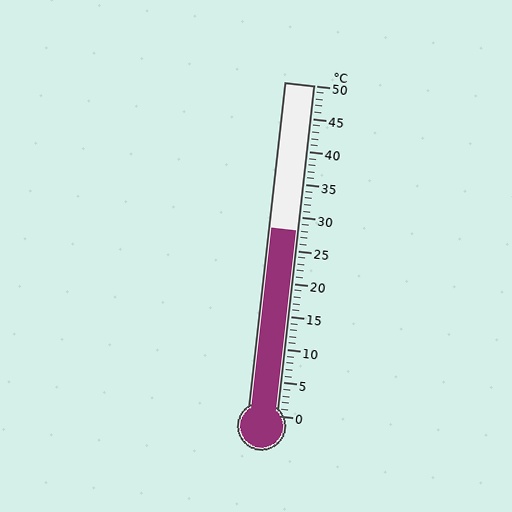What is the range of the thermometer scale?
The thermometer scale ranges from 0°C to 50°C.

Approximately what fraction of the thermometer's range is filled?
The thermometer is filled to approximately 55% of its range.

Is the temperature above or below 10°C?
The temperature is above 10°C.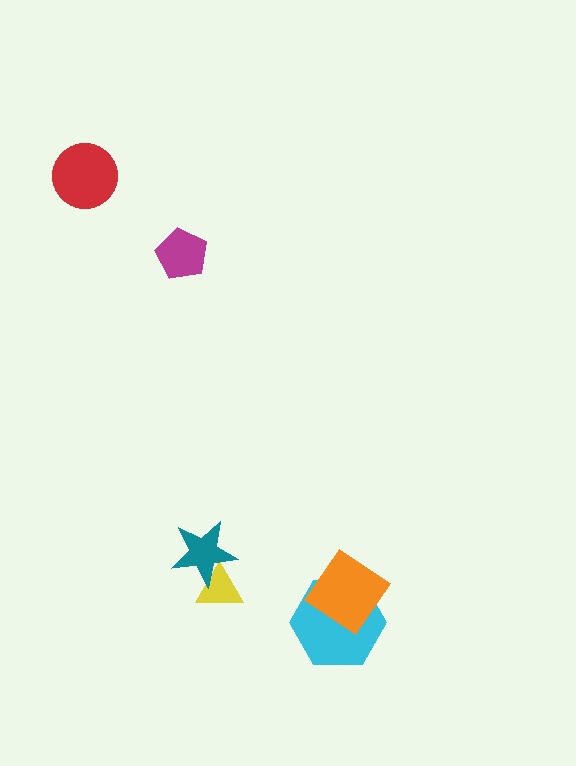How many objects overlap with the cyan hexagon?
1 object overlaps with the cyan hexagon.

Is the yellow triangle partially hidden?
Yes, it is partially covered by another shape.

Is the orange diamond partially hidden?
No, no other shape covers it.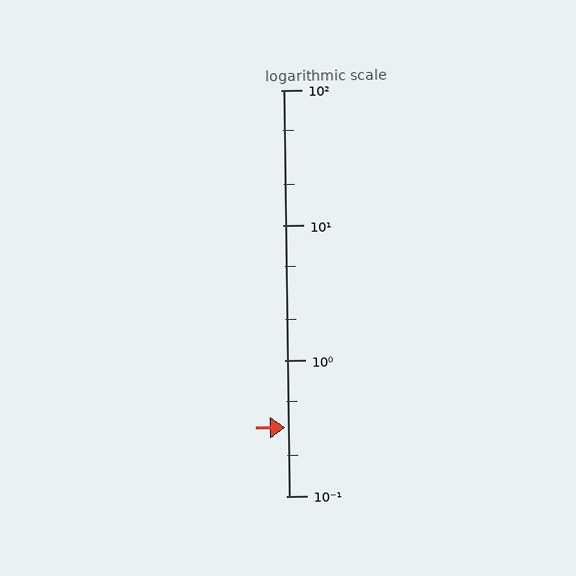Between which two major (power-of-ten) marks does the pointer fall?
The pointer is between 0.1 and 1.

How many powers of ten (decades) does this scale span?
The scale spans 3 decades, from 0.1 to 100.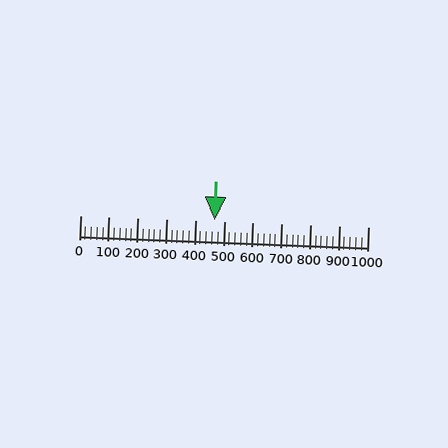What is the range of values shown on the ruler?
The ruler shows values from 0 to 1000.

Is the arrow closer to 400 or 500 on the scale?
The arrow is closer to 500.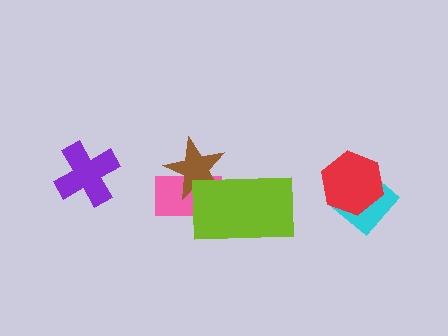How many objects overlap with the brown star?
2 objects overlap with the brown star.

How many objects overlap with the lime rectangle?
2 objects overlap with the lime rectangle.